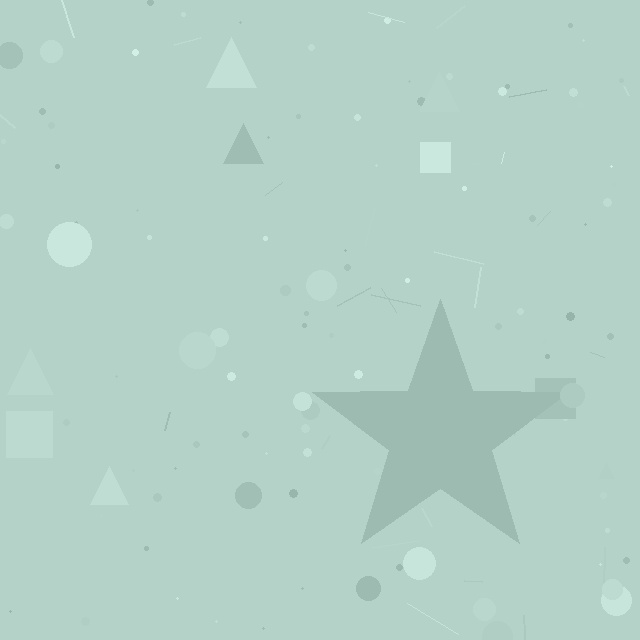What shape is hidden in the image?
A star is hidden in the image.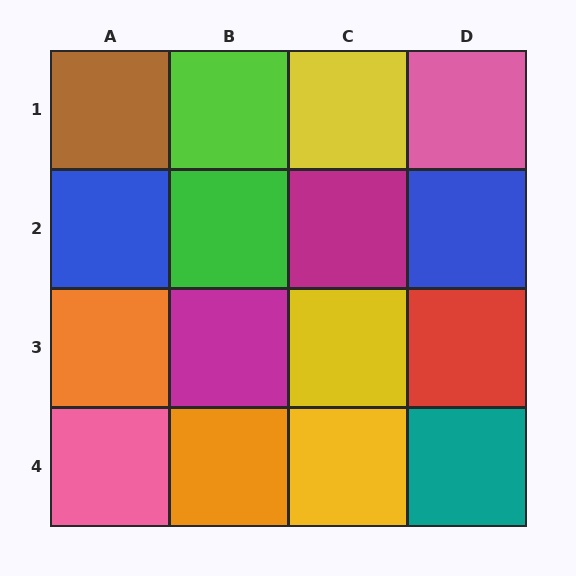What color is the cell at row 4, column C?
Yellow.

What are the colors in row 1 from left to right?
Brown, lime, yellow, pink.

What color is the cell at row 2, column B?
Green.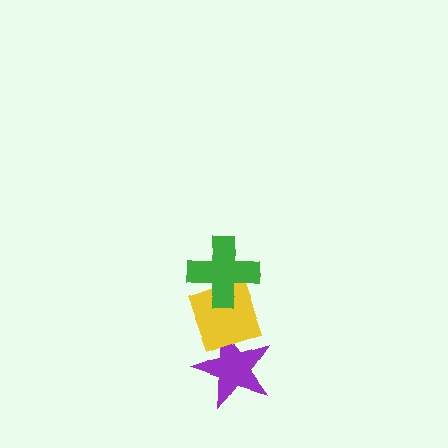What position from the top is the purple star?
The purple star is 3rd from the top.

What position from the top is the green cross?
The green cross is 1st from the top.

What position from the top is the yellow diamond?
The yellow diamond is 2nd from the top.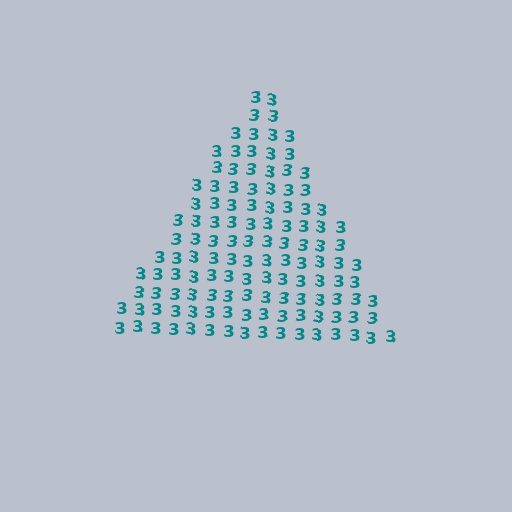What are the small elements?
The small elements are digit 3's.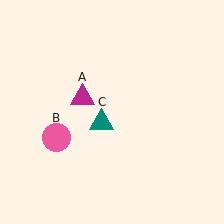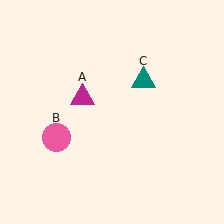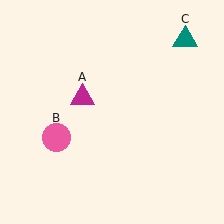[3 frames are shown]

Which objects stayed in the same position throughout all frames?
Magenta triangle (object A) and pink circle (object B) remained stationary.